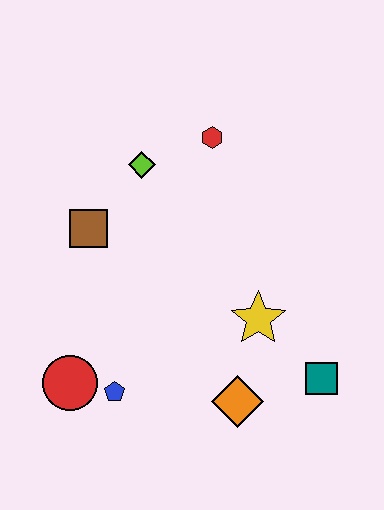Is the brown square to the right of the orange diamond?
No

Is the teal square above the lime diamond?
No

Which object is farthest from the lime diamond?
The teal square is farthest from the lime diamond.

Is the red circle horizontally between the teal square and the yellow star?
No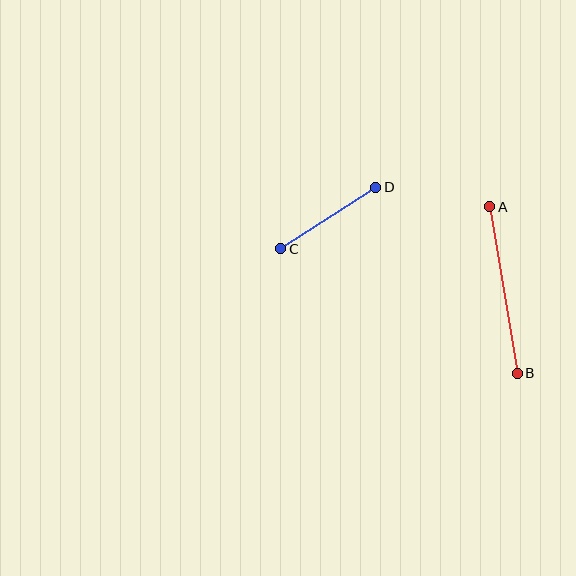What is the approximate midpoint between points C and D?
The midpoint is at approximately (328, 218) pixels.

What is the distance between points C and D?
The distance is approximately 113 pixels.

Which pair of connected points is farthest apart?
Points A and B are farthest apart.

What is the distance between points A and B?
The distance is approximately 169 pixels.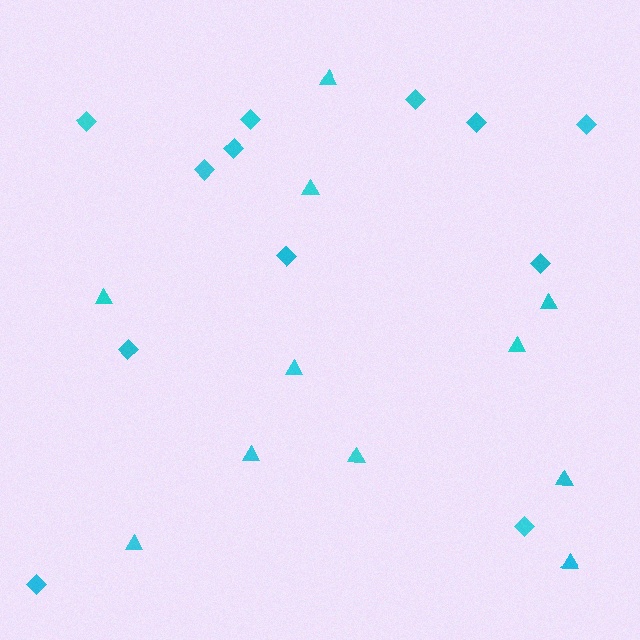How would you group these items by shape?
There are 2 groups: one group of triangles (11) and one group of diamonds (12).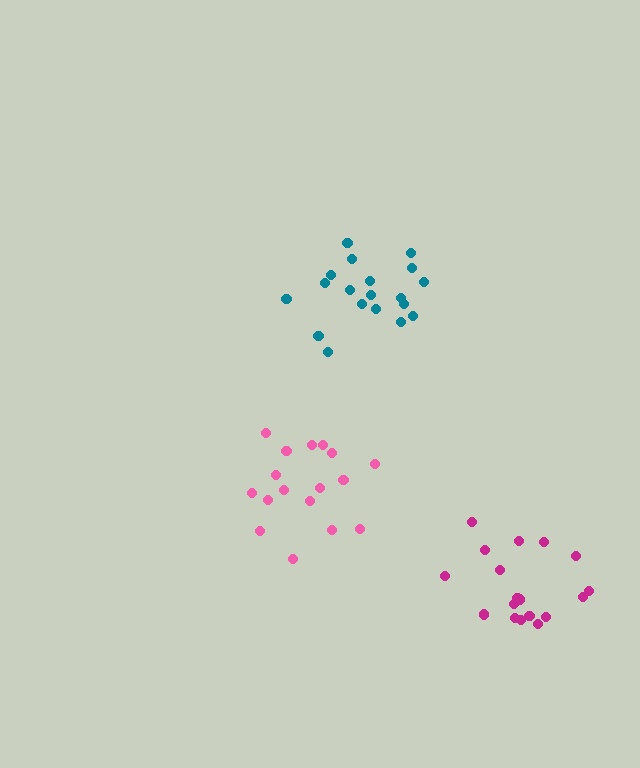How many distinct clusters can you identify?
There are 3 distinct clusters.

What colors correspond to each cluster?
The clusters are colored: teal, pink, magenta.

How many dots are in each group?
Group 1: 19 dots, Group 2: 17 dots, Group 3: 18 dots (54 total).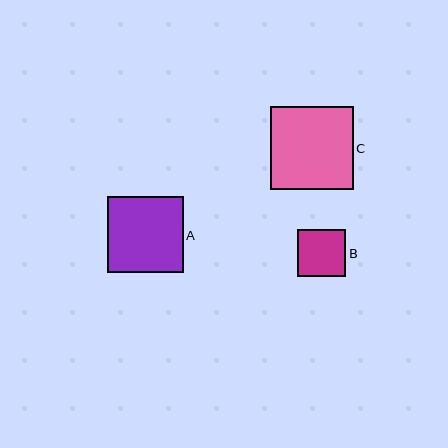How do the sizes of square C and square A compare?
Square C and square A are approximately the same size.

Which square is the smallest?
Square B is the smallest with a size of approximately 48 pixels.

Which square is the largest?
Square C is the largest with a size of approximately 83 pixels.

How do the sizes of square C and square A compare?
Square C and square A are approximately the same size.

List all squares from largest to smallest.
From largest to smallest: C, A, B.